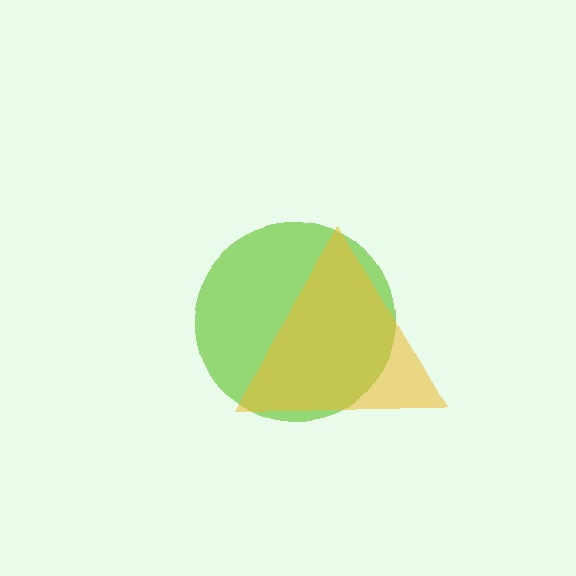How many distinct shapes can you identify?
There are 2 distinct shapes: a lime circle, a yellow triangle.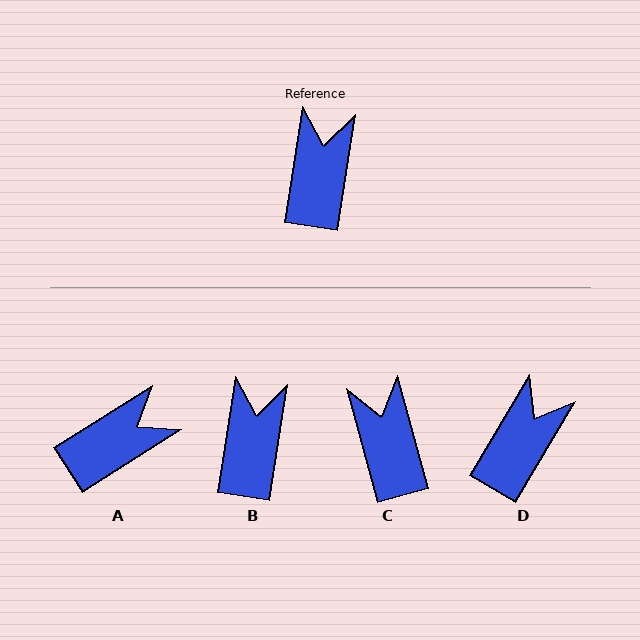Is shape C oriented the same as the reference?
No, it is off by about 24 degrees.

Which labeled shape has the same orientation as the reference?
B.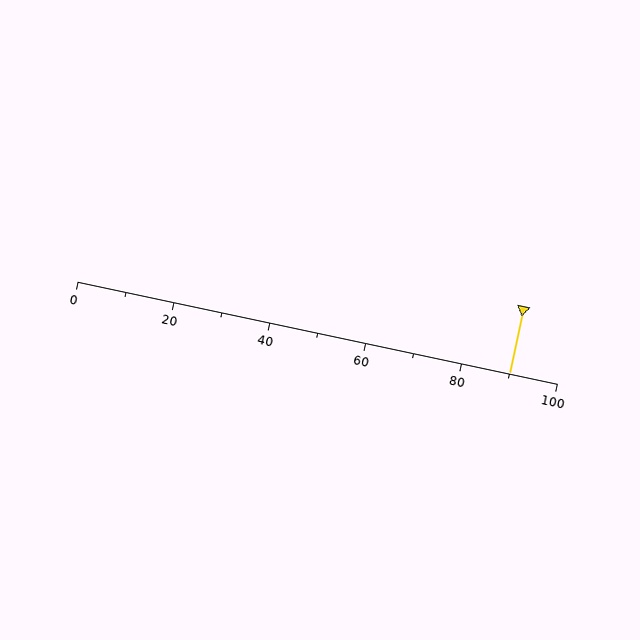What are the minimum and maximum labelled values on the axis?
The axis runs from 0 to 100.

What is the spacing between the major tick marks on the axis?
The major ticks are spaced 20 apart.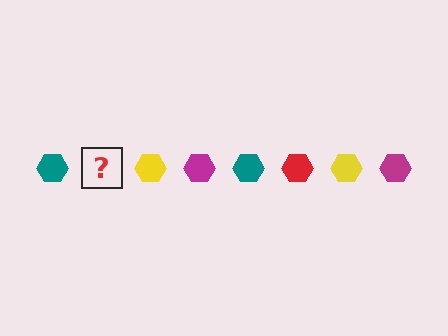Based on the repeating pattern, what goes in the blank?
The blank should be a red hexagon.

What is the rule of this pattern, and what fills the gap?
The rule is that the pattern cycles through teal, red, yellow, magenta hexagons. The gap should be filled with a red hexagon.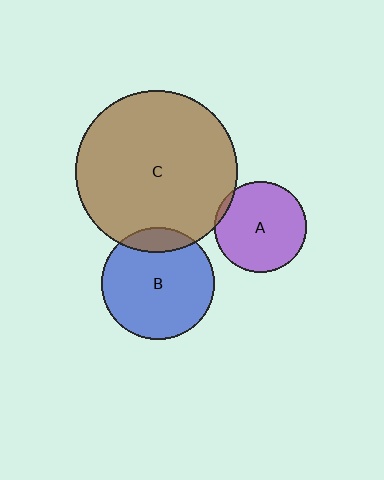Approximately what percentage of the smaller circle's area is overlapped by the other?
Approximately 5%.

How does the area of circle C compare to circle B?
Approximately 2.1 times.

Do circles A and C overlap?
Yes.